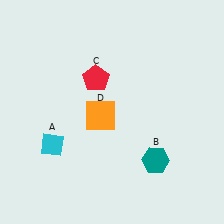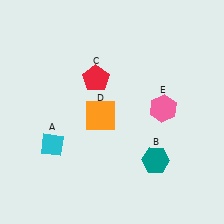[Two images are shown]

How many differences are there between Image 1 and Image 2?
There is 1 difference between the two images.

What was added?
A pink hexagon (E) was added in Image 2.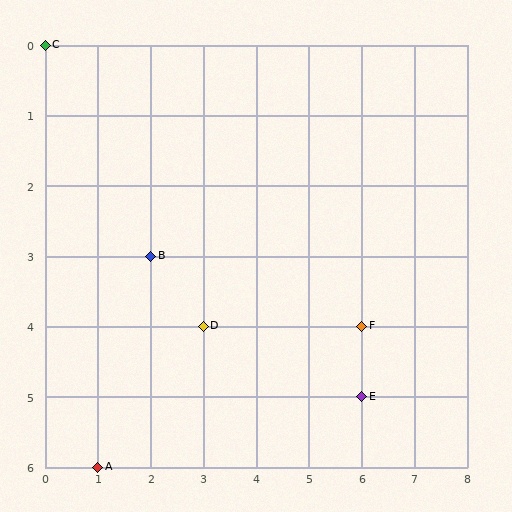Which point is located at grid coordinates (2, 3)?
Point B is at (2, 3).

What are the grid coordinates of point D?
Point D is at grid coordinates (3, 4).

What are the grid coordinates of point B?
Point B is at grid coordinates (2, 3).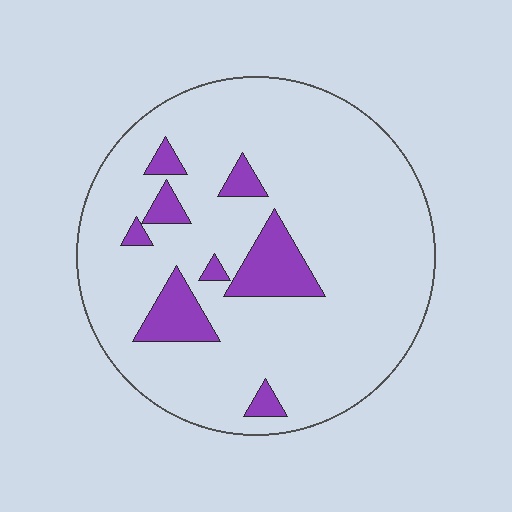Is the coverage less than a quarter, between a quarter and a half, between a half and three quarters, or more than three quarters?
Less than a quarter.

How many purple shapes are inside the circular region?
8.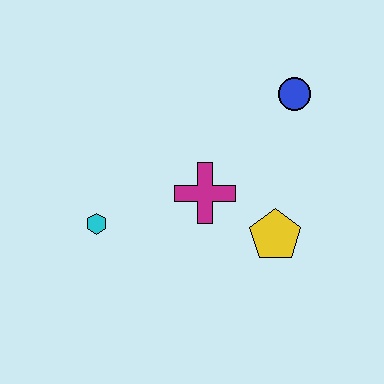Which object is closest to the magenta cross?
The yellow pentagon is closest to the magenta cross.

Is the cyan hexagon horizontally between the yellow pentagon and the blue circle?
No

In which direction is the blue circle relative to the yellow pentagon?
The blue circle is above the yellow pentagon.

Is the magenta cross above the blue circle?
No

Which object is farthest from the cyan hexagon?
The blue circle is farthest from the cyan hexagon.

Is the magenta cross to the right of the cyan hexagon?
Yes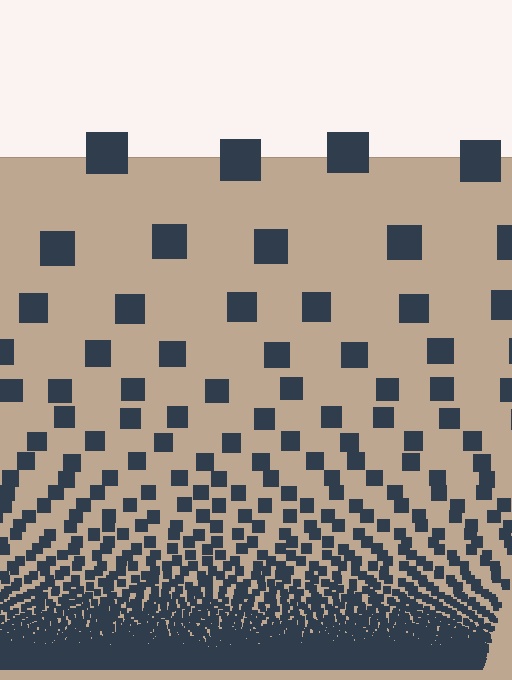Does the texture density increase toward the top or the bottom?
Density increases toward the bottom.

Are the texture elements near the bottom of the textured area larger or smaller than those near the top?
Smaller. The gradient is inverted — elements near the bottom are smaller and denser.